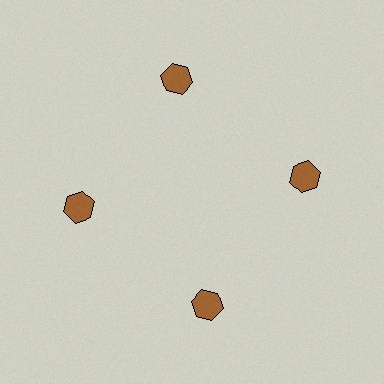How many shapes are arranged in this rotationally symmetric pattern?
There are 4 shapes, arranged in 4 groups of 1.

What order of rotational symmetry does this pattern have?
This pattern has 4-fold rotational symmetry.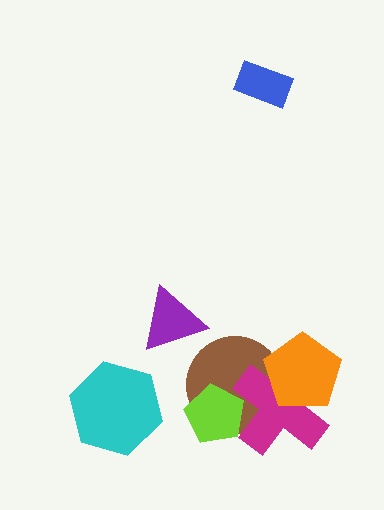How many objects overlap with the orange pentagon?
2 objects overlap with the orange pentagon.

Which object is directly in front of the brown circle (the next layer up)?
The magenta cross is directly in front of the brown circle.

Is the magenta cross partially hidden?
Yes, it is partially covered by another shape.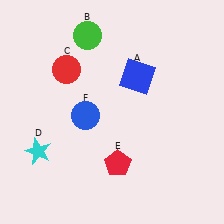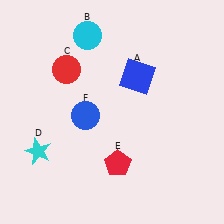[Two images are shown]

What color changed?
The circle (B) changed from green in Image 1 to cyan in Image 2.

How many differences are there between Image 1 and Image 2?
There is 1 difference between the two images.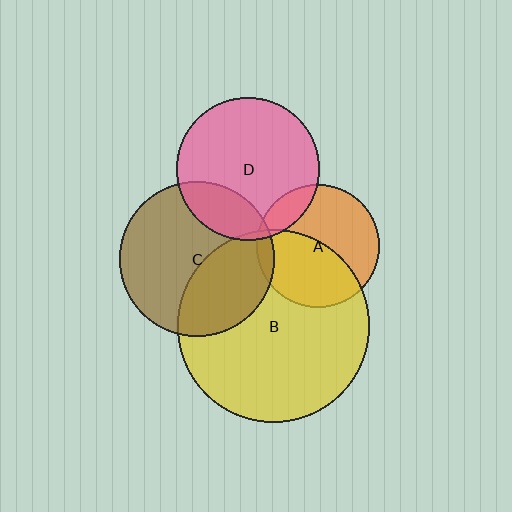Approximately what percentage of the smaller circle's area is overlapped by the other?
Approximately 35%.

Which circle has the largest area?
Circle B (yellow).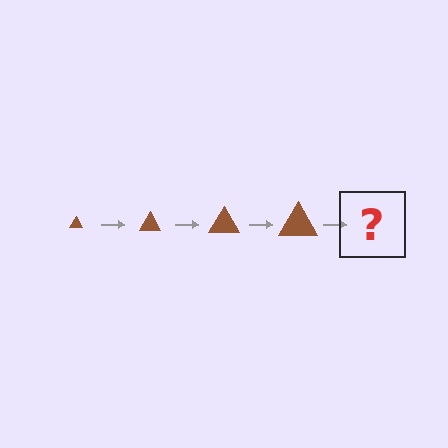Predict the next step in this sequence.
The next step is a brown triangle, larger than the previous one.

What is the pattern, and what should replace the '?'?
The pattern is that the triangle gets progressively larger each step. The '?' should be a brown triangle, larger than the previous one.